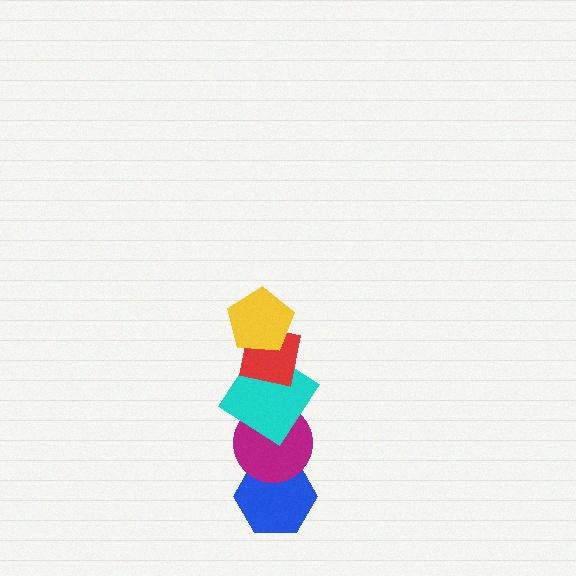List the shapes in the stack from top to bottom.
From top to bottom: the yellow pentagon, the red square, the cyan diamond, the magenta circle, the blue hexagon.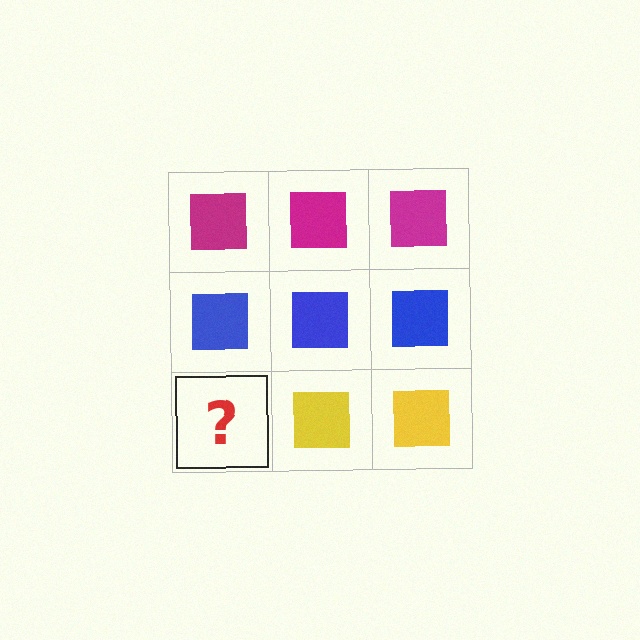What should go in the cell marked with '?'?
The missing cell should contain a yellow square.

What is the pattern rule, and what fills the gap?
The rule is that each row has a consistent color. The gap should be filled with a yellow square.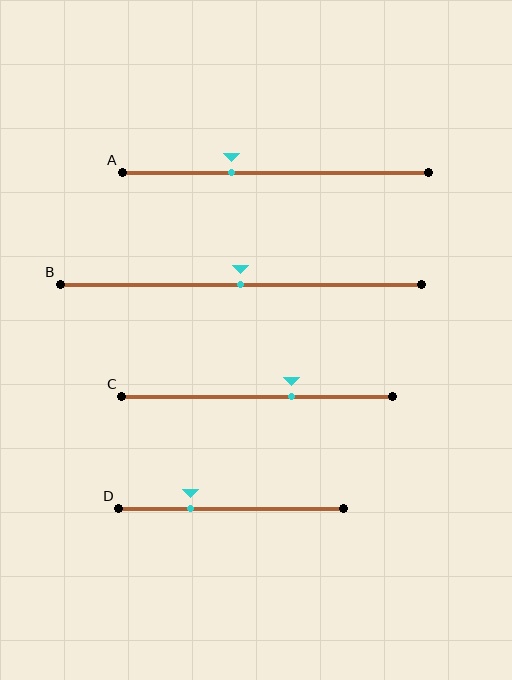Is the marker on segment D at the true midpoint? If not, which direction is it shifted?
No, the marker on segment D is shifted to the left by about 18% of the segment length.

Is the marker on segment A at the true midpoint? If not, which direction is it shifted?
No, the marker on segment A is shifted to the left by about 14% of the segment length.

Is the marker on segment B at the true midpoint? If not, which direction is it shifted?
Yes, the marker on segment B is at the true midpoint.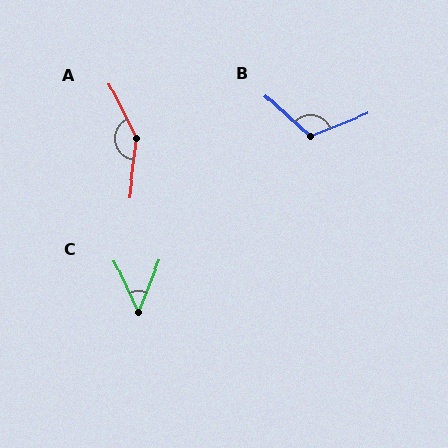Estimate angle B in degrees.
Approximately 116 degrees.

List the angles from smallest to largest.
C (47°), B (116°), A (147°).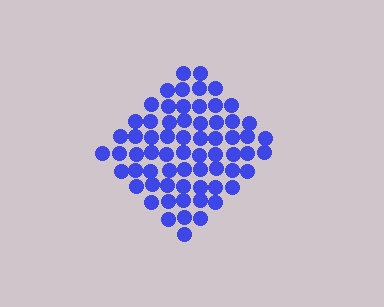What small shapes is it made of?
It is made of small circles.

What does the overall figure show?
The overall figure shows a diamond.